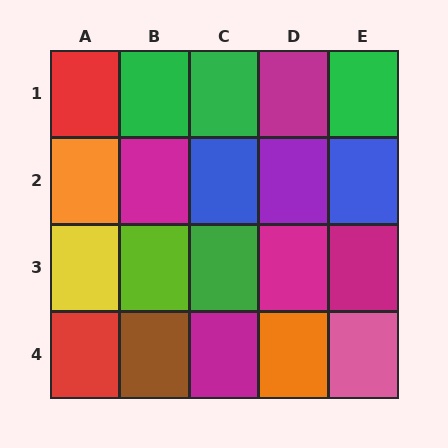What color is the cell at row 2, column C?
Blue.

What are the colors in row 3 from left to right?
Yellow, lime, green, magenta, magenta.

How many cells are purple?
1 cell is purple.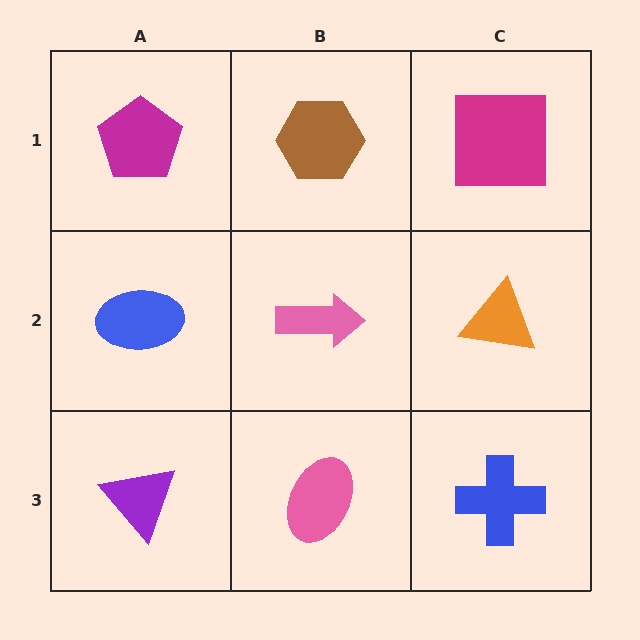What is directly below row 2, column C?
A blue cross.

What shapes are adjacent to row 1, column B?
A pink arrow (row 2, column B), a magenta pentagon (row 1, column A), a magenta square (row 1, column C).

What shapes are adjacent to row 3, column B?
A pink arrow (row 2, column B), a purple triangle (row 3, column A), a blue cross (row 3, column C).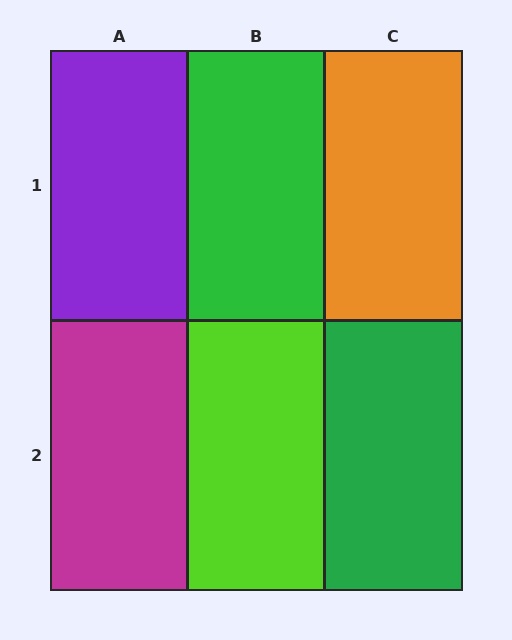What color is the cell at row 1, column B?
Green.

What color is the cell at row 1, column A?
Purple.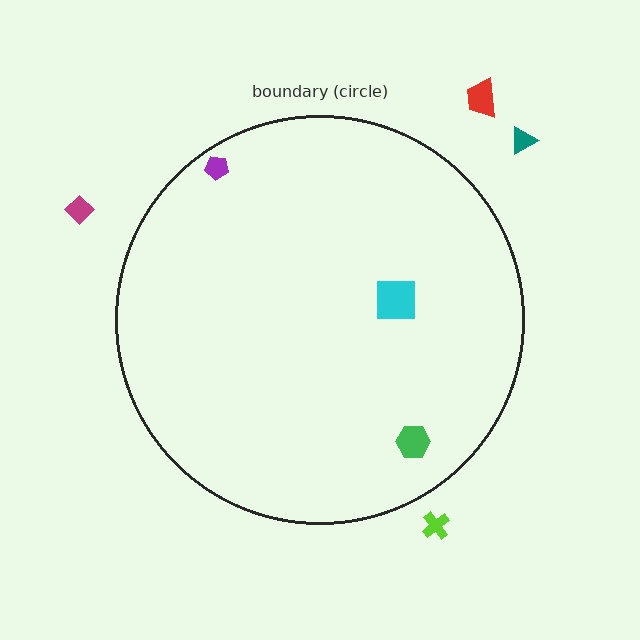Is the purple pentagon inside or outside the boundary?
Inside.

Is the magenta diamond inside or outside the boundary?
Outside.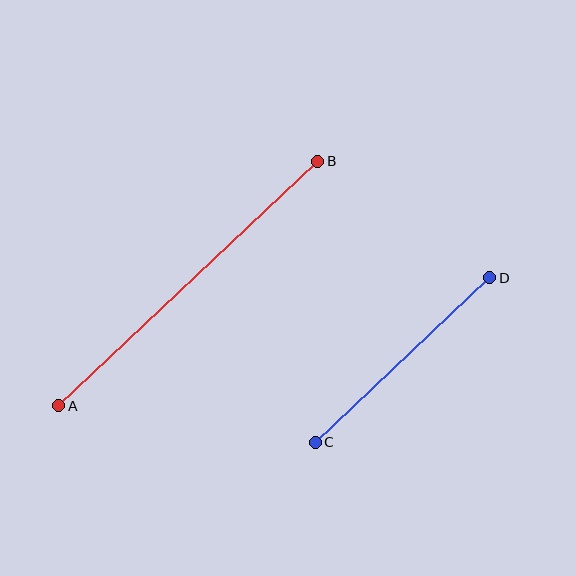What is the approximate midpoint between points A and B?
The midpoint is at approximately (188, 283) pixels.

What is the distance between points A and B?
The distance is approximately 356 pixels.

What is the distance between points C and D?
The distance is approximately 240 pixels.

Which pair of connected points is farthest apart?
Points A and B are farthest apart.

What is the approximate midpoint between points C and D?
The midpoint is at approximately (402, 360) pixels.